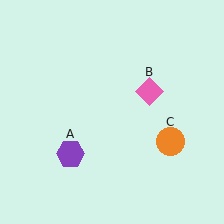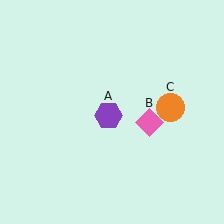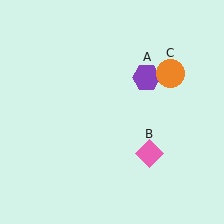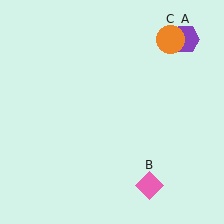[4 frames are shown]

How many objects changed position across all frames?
3 objects changed position: purple hexagon (object A), pink diamond (object B), orange circle (object C).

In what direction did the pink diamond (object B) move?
The pink diamond (object B) moved down.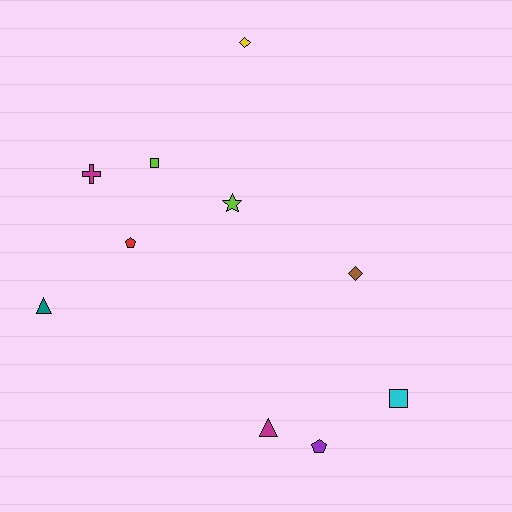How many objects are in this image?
There are 10 objects.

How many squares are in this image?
There are 2 squares.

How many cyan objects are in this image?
There is 1 cyan object.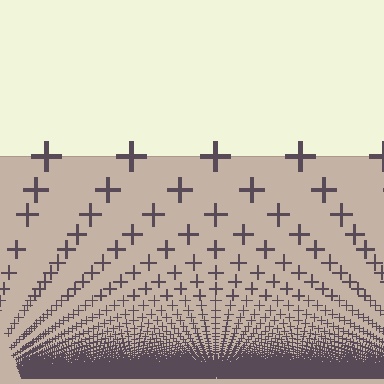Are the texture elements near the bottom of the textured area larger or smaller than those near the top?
Smaller. The gradient is inverted — elements near the bottom are smaller and denser.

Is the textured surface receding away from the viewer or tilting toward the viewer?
The surface appears to tilt toward the viewer. Texture elements get larger and sparser toward the top.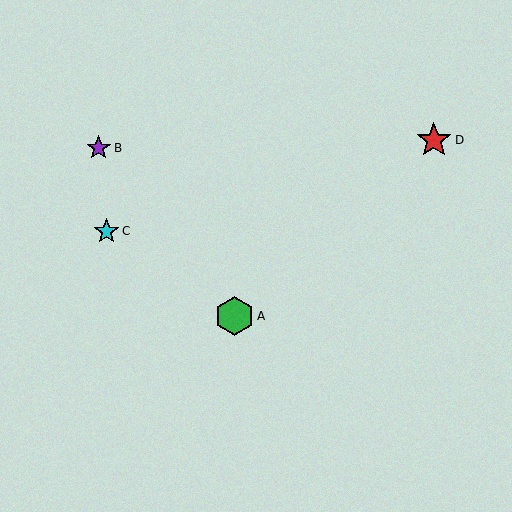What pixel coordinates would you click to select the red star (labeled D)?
Click at (434, 140) to select the red star D.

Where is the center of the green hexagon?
The center of the green hexagon is at (234, 316).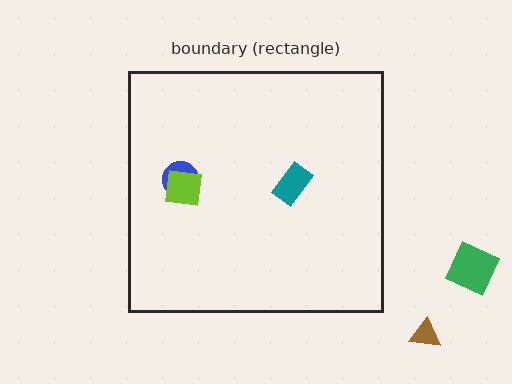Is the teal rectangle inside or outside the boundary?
Inside.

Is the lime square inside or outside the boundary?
Inside.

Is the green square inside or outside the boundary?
Outside.